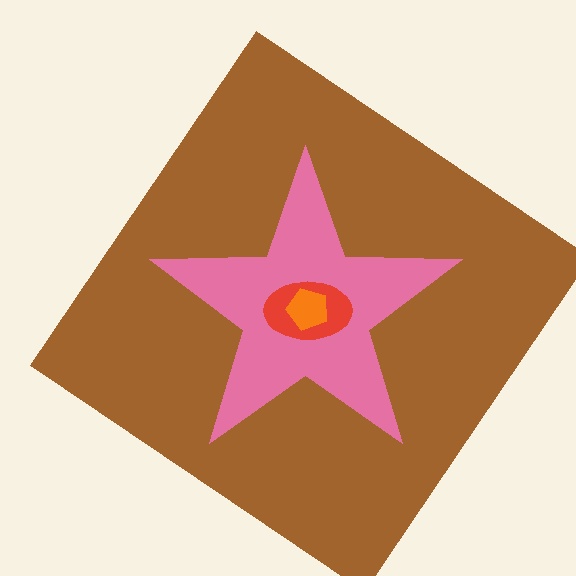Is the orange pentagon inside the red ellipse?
Yes.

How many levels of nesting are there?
4.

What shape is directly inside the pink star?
The red ellipse.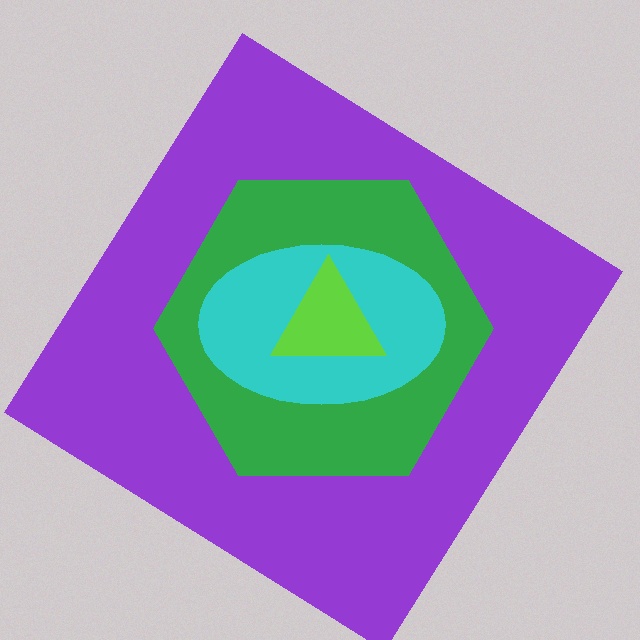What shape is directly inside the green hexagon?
The cyan ellipse.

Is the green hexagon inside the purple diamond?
Yes.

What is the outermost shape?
The purple diamond.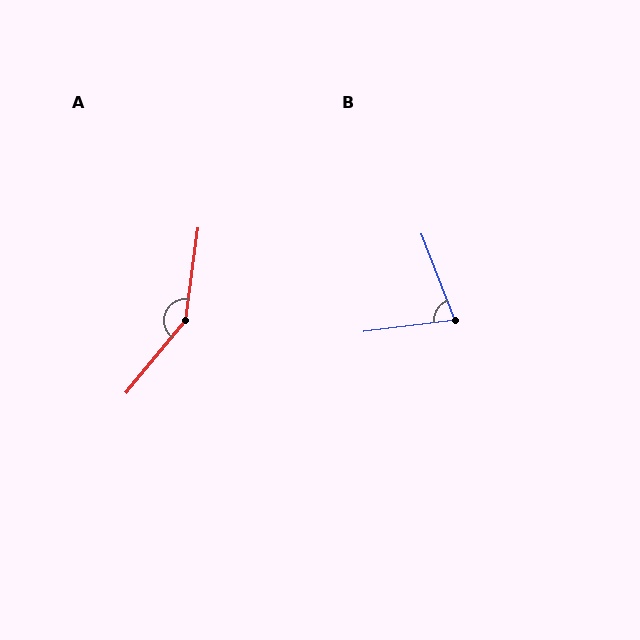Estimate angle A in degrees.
Approximately 149 degrees.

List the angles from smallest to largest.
B (76°), A (149°).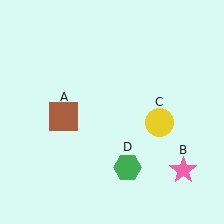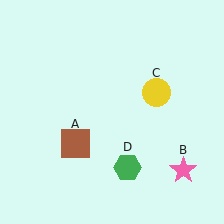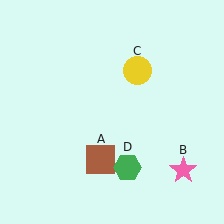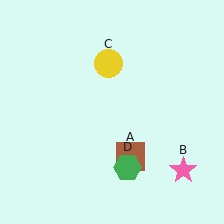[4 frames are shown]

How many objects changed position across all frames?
2 objects changed position: brown square (object A), yellow circle (object C).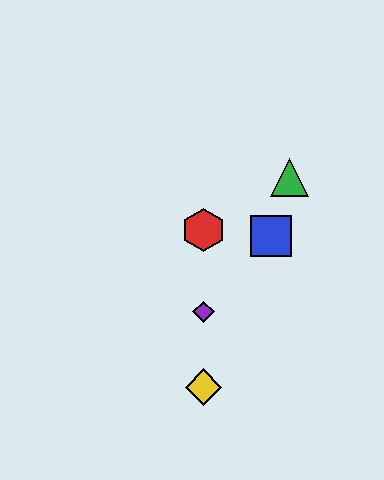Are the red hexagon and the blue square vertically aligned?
No, the red hexagon is at x≈203 and the blue square is at x≈271.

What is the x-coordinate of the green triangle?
The green triangle is at x≈289.